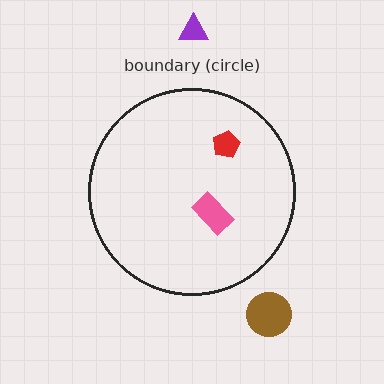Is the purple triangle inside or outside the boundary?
Outside.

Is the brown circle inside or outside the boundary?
Outside.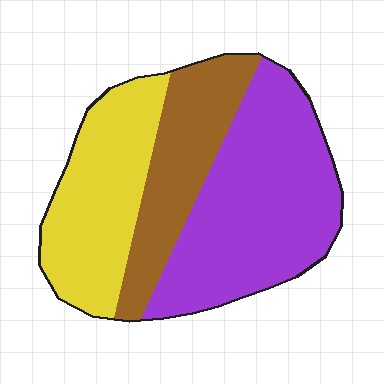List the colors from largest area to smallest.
From largest to smallest: purple, yellow, brown.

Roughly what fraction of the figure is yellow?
Yellow takes up about one third (1/3) of the figure.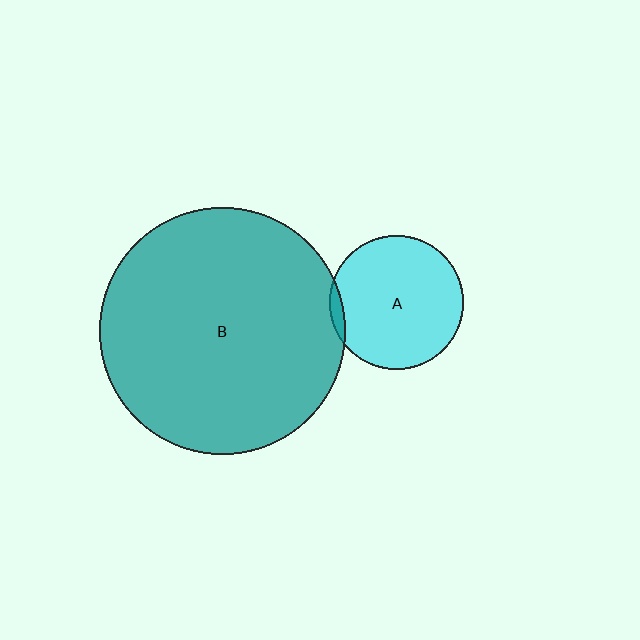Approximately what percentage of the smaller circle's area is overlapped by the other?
Approximately 5%.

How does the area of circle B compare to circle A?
Approximately 3.4 times.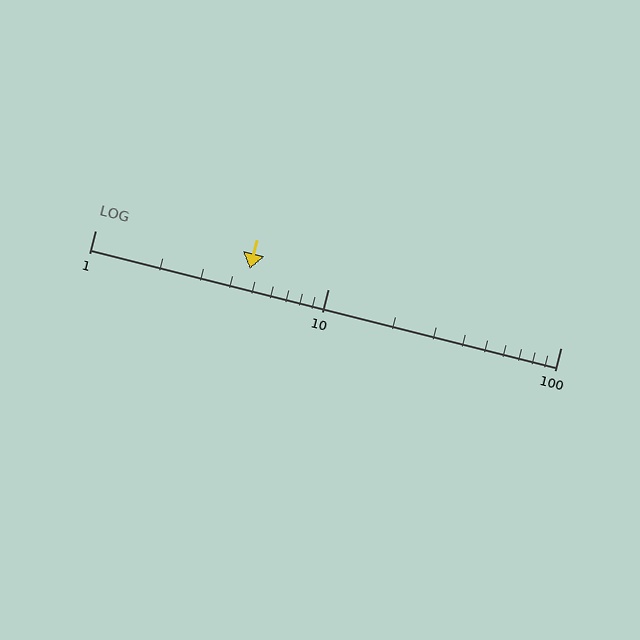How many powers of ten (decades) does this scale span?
The scale spans 2 decades, from 1 to 100.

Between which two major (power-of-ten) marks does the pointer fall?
The pointer is between 1 and 10.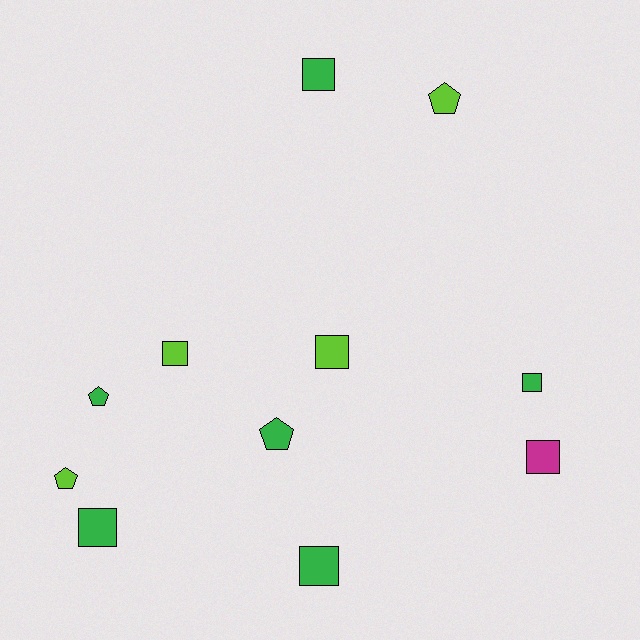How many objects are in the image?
There are 11 objects.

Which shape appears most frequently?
Square, with 7 objects.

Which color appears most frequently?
Green, with 6 objects.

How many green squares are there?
There are 4 green squares.